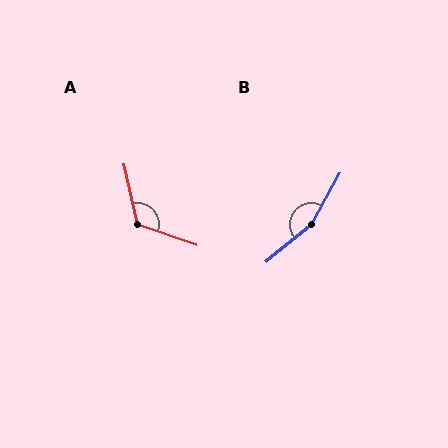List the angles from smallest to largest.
A (122°), B (159°).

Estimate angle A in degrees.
Approximately 122 degrees.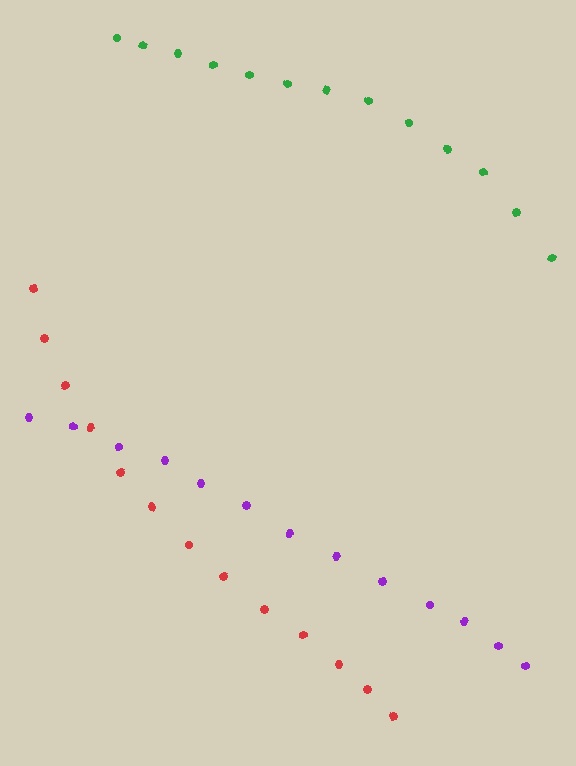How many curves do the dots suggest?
There are 3 distinct paths.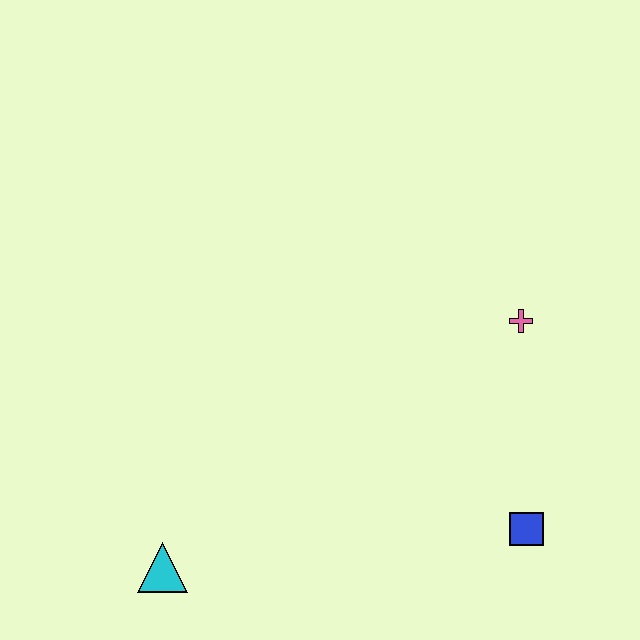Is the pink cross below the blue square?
No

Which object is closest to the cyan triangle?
The blue square is closest to the cyan triangle.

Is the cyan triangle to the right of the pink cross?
No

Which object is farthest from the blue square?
The cyan triangle is farthest from the blue square.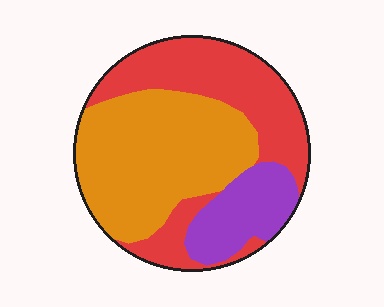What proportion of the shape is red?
Red takes up about three eighths (3/8) of the shape.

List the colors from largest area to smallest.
From largest to smallest: orange, red, purple.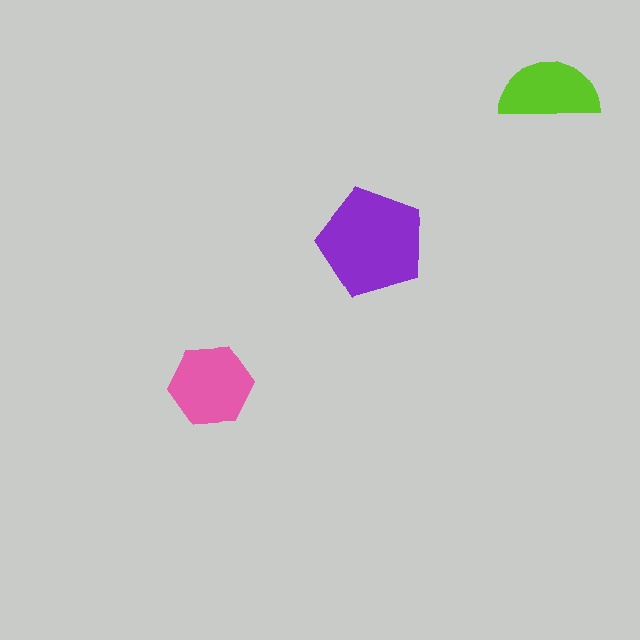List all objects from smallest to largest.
The lime semicircle, the pink hexagon, the purple pentagon.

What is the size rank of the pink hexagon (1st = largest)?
2nd.